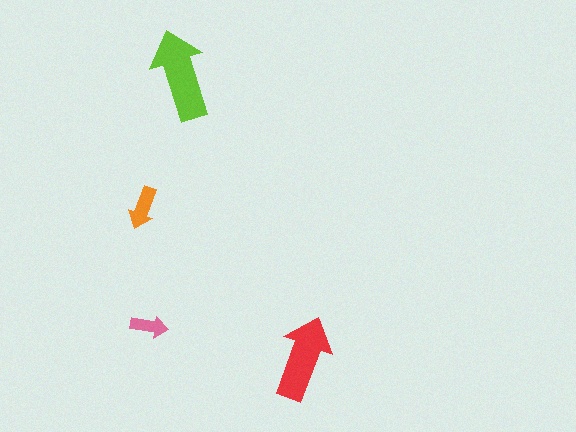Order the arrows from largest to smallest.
the lime one, the red one, the orange one, the pink one.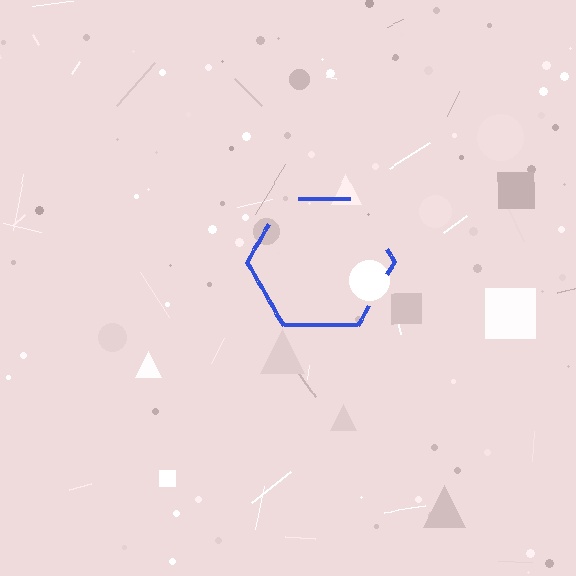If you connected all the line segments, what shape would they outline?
They would outline a hexagon.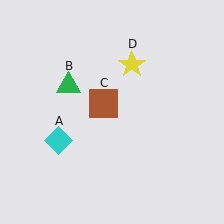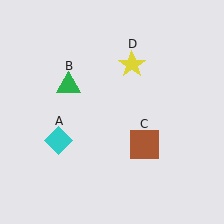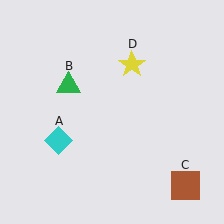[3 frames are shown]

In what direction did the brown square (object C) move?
The brown square (object C) moved down and to the right.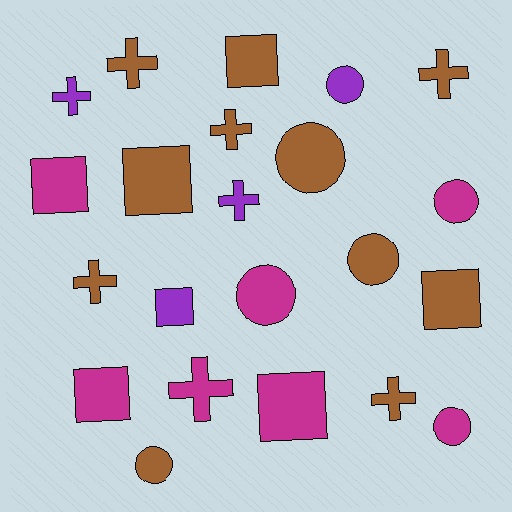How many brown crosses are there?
There are 5 brown crosses.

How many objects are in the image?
There are 22 objects.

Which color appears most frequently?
Brown, with 11 objects.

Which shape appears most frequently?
Cross, with 8 objects.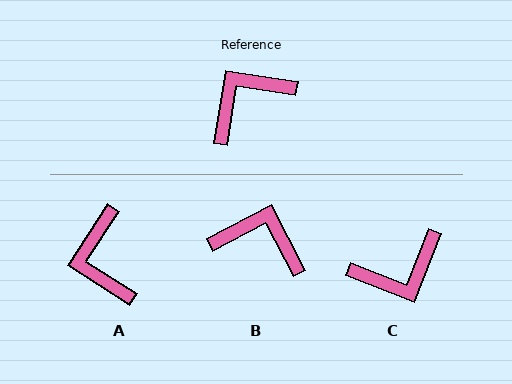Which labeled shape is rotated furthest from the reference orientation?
C, about 167 degrees away.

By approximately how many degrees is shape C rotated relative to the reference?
Approximately 167 degrees counter-clockwise.